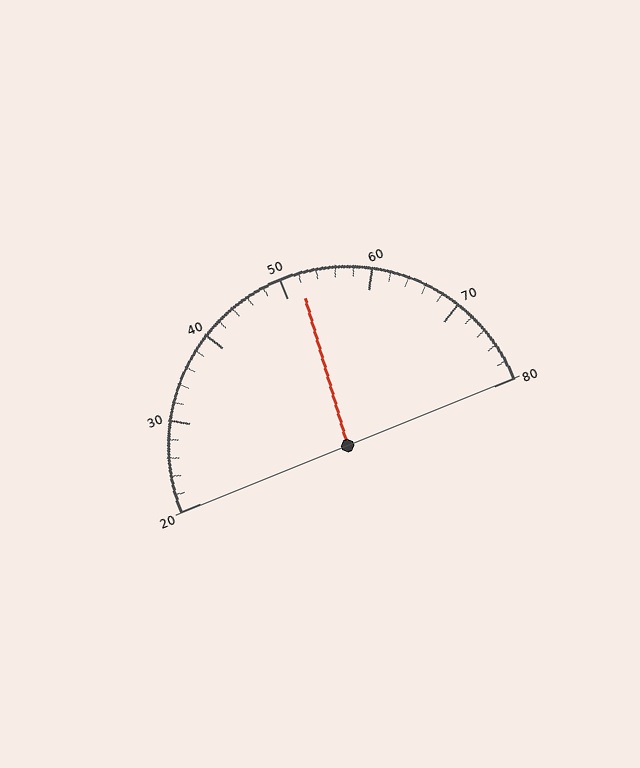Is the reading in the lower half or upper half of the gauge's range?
The reading is in the upper half of the range (20 to 80).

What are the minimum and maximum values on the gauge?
The gauge ranges from 20 to 80.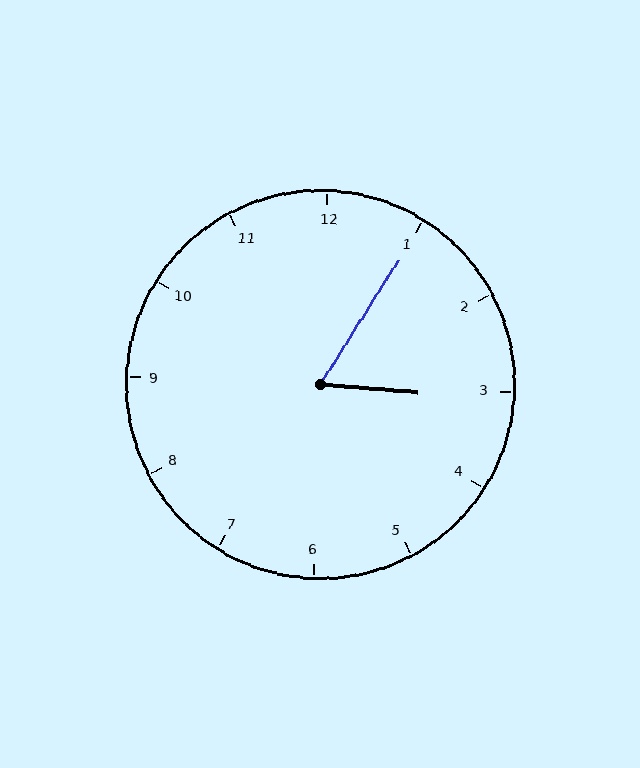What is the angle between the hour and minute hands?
Approximately 62 degrees.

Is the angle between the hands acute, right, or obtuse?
It is acute.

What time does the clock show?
3:05.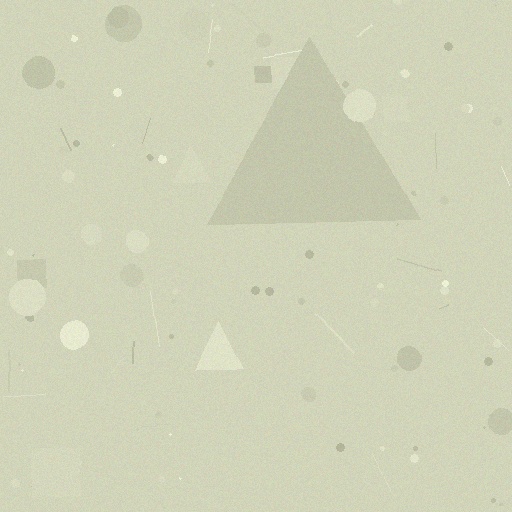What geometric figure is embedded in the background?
A triangle is embedded in the background.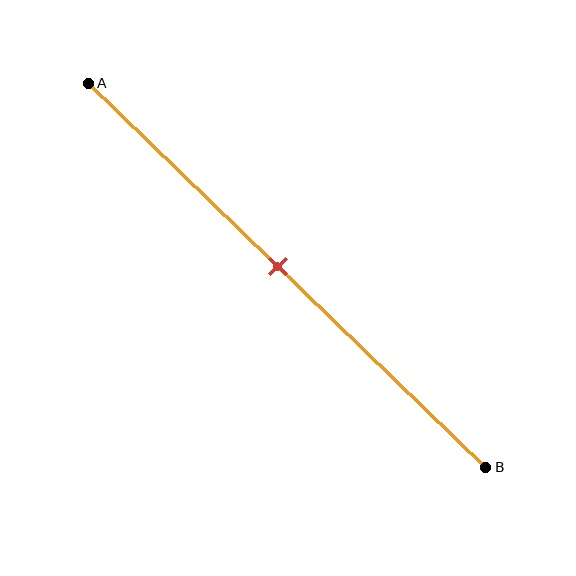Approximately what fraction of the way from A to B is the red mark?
The red mark is approximately 50% of the way from A to B.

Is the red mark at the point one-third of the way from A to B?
No, the mark is at about 50% from A, not at the 33% one-third point.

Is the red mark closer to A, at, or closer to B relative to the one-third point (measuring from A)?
The red mark is closer to point B than the one-third point of segment AB.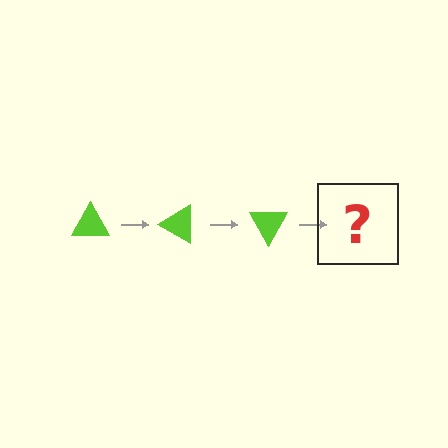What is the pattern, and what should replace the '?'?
The pattern is that the triangle rotates 30 degrees each step. The '?' should be a lime triangle rotated 90 degrees.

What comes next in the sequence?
The next element should be a lime triangle rotated 90 degrees.